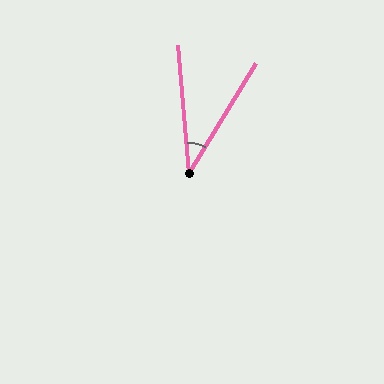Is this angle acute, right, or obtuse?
It is acute.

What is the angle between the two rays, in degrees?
Approximately 36 degrees.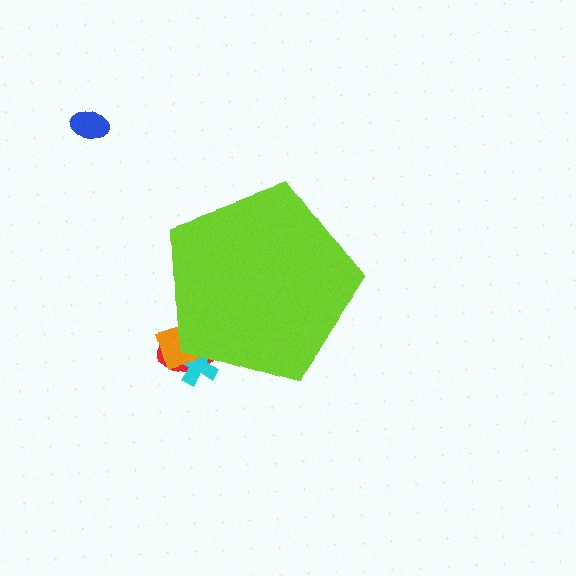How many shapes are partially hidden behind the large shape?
3 shapes are partially hidden.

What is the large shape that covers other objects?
A lime pentagon.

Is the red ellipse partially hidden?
Yes, the red ellipse is partially hidden behind the lime pentagon.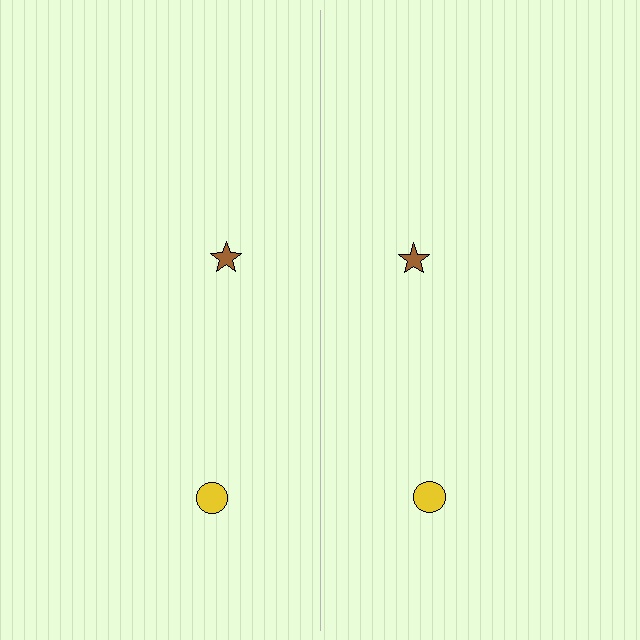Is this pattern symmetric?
Yes, this pattern has bilateral (reflection) symmetry.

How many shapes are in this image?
There are 4 shapes in this image.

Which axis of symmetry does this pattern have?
The pattern has a vertical axis of symmetry running through the center of the image.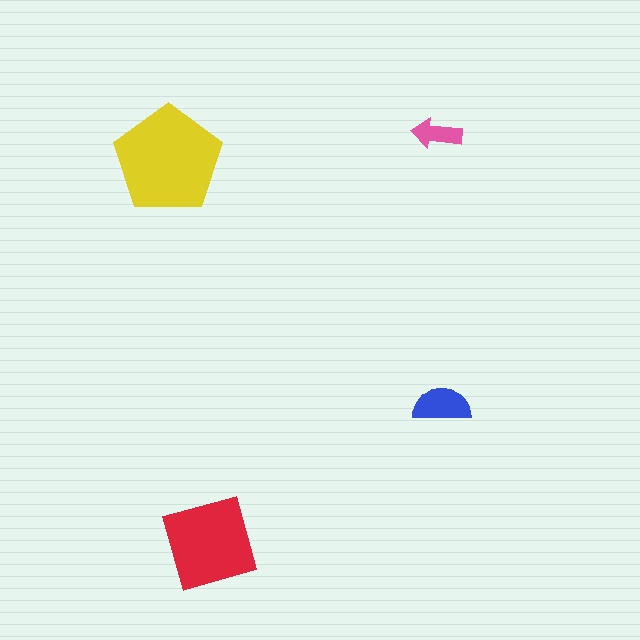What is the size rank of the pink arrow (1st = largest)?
4th.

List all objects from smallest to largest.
The pink arrow, the blue semicircle, the red diamond, the yellow pentagon.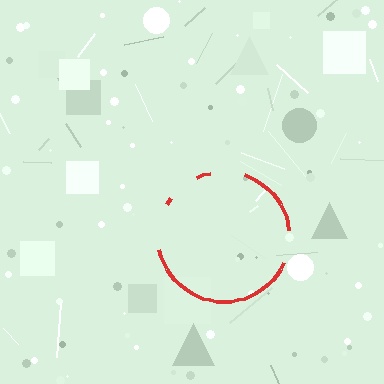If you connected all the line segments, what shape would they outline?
They would outline a circle.